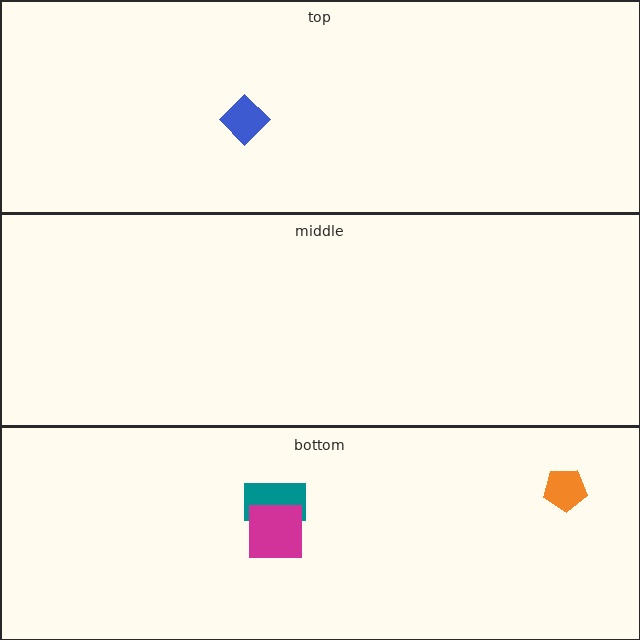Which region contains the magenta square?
The bottom region.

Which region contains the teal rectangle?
The bottom region.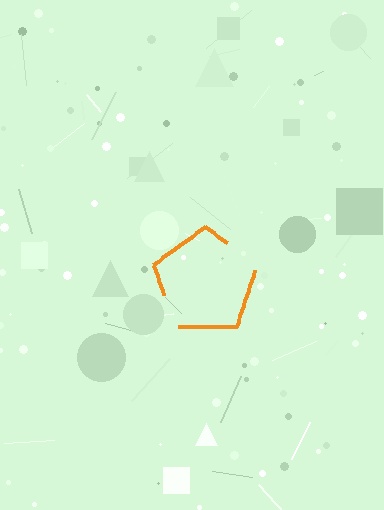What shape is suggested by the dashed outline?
The dashed outline suggests a pentagon.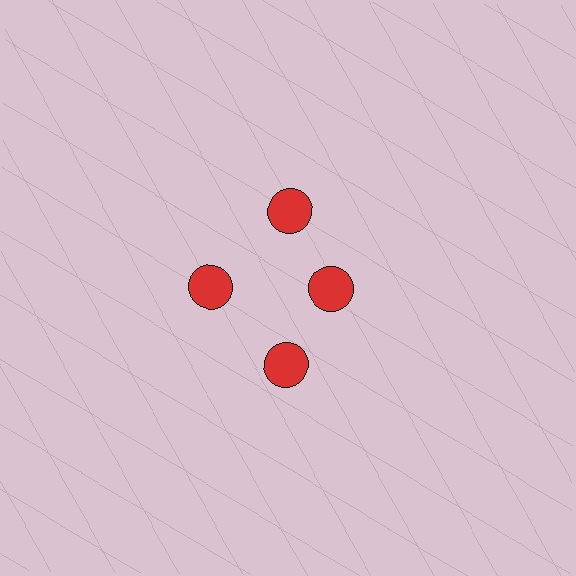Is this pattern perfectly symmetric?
No. The 4 red circles are arranged in a ring, but one element near the 3 o'clock position is pulled inward toward the center, breaking the 4-fold rotational symmetry.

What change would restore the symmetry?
The symmetry would be restored by moving it outward, back onto the ring so that all 4 circles sit at equal angles and equal distance from the center.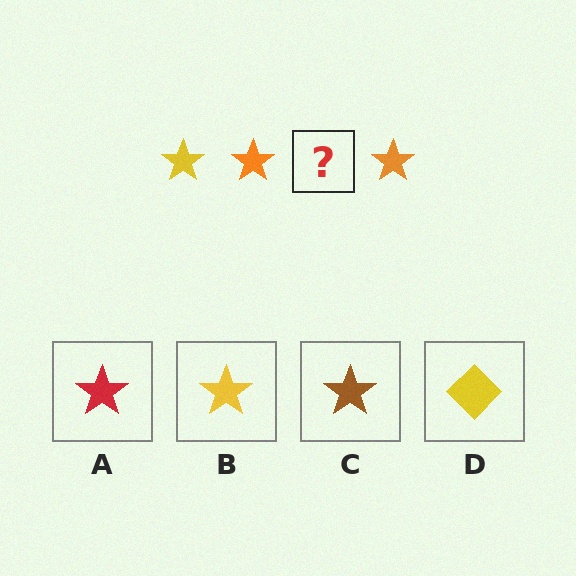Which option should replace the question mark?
Option B.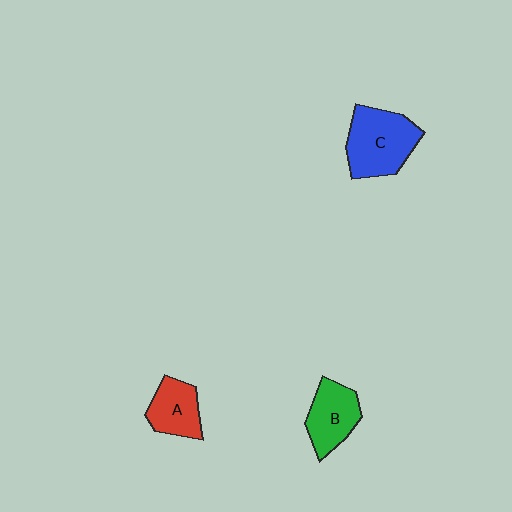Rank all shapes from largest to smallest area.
From largest to smallest: C (blue), B (green), A (red).